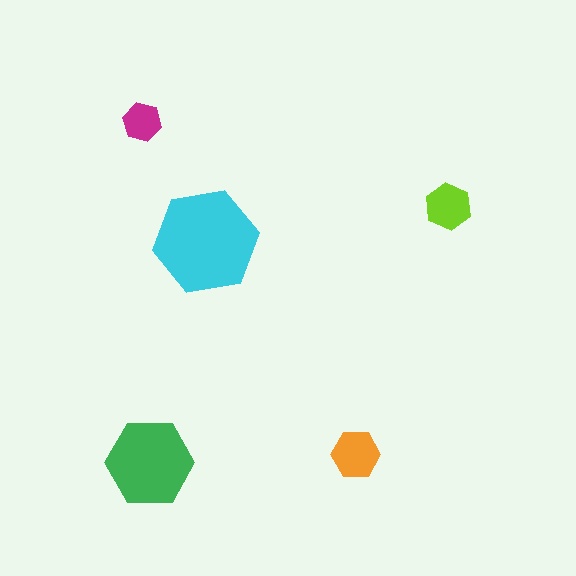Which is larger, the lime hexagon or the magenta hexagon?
The lime one.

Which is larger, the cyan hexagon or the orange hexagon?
The cyan one.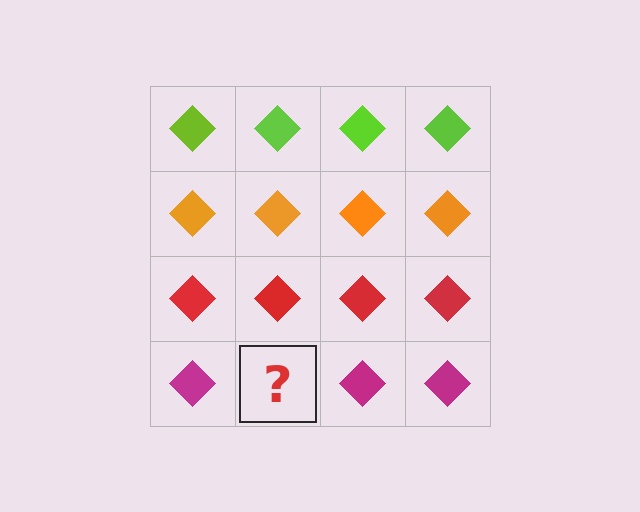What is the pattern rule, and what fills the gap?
The rule is that each row has a consistent color. The gap should be filled with a magenta diamond.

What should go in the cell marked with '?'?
The missing cell should contain a magenta diamond.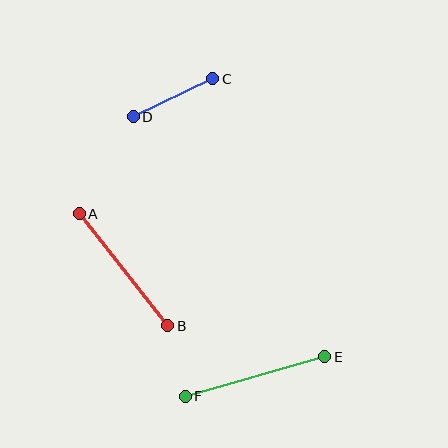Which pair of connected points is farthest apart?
Points E and F are farthest apart.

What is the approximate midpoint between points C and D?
The midpoint is at approximately (173, 98) pixels.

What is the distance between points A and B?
The distance is approximately 143 pixels.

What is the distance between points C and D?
The distance is approximately 88 pixels.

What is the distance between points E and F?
The distance is approximately 145 pixels.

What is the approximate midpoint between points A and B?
The midpoint is at approximately (124, 270) pixels.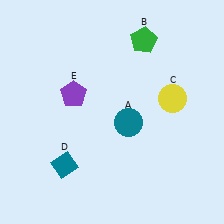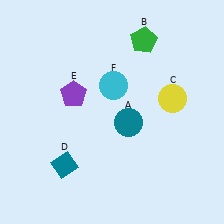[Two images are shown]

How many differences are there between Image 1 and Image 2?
There is 1 difference between the two images.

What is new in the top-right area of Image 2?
A cyan circle (F) was added in the top-right area of Image 2.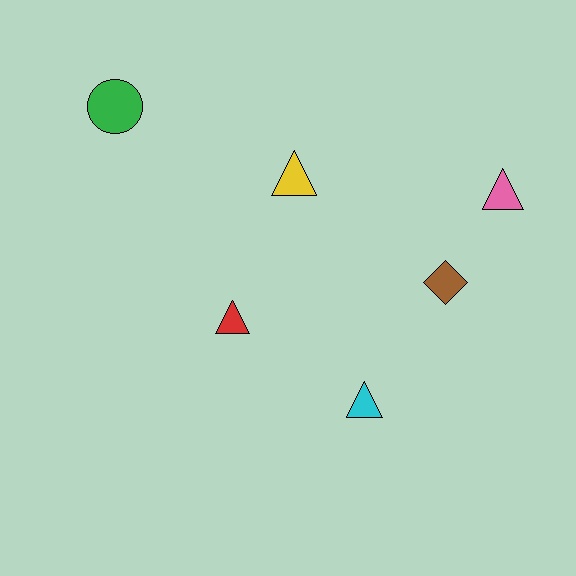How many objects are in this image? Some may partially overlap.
There are 6 objects.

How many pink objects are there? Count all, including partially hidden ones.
There is 1 pink object.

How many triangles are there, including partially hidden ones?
There are 4 triangles.